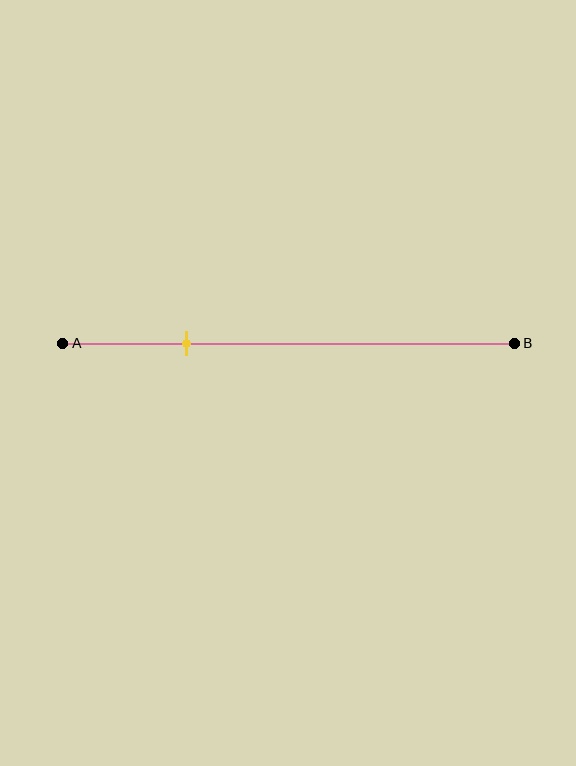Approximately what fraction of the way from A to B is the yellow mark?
The yellow mark is approximately 25% of the way from A to B.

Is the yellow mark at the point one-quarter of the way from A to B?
Yes, the mark is approximately at the one-quarter point.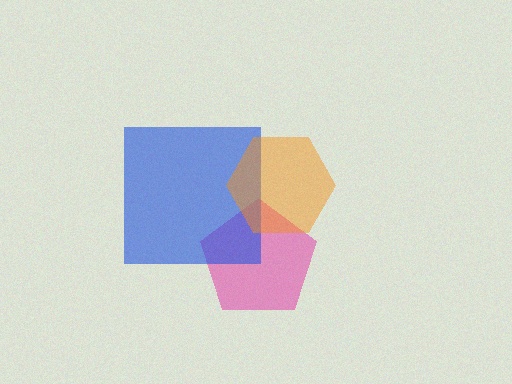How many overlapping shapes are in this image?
There are 3 overlapping shapes in the image.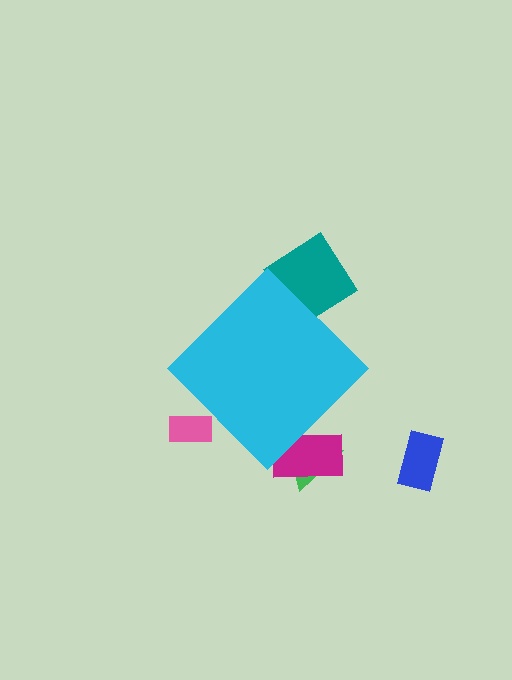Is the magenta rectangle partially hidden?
Yes, the magenta rectangle is partially hidden behind the cyan diamond.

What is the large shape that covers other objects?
A cyan diamond.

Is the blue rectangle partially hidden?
No, the blue rectangle is fully visible.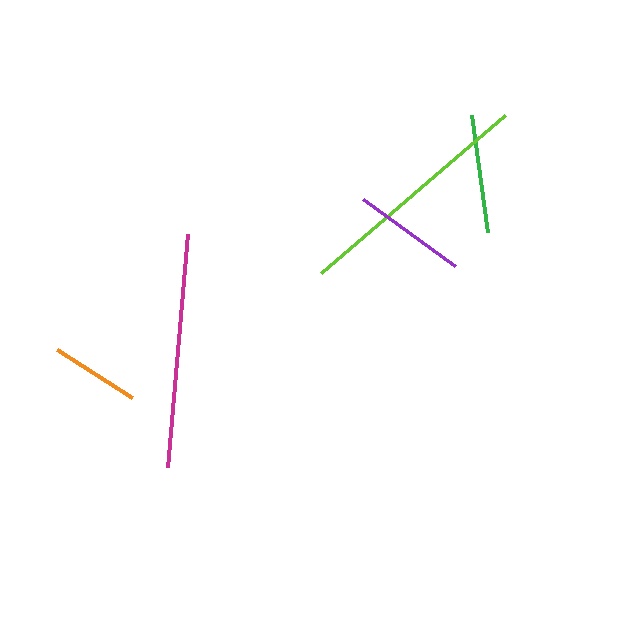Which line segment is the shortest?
The orange line is the shortest at approximately 89 pixels.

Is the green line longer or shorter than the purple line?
The green line is longer than the purple line.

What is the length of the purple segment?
The purple segment is approximately 114 pixels long.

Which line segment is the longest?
The lime line is the longest at approximately 242 pixels.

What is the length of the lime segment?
The lime segment is approximately 242 pixels long.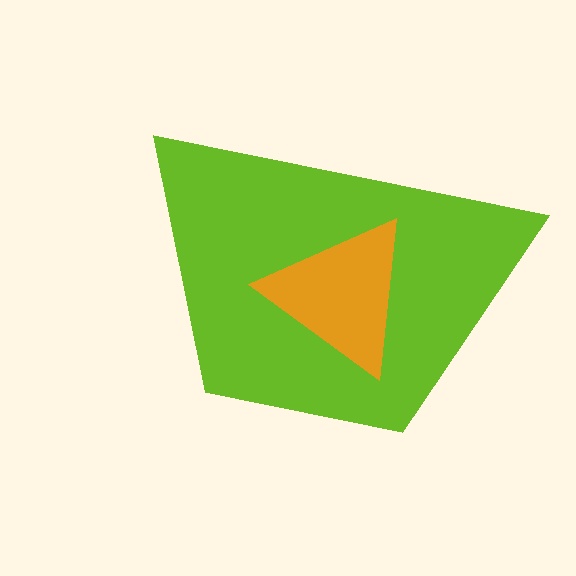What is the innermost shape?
The orange triangle.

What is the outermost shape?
The lime trapezoid.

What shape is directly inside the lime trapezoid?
The orange triangle.